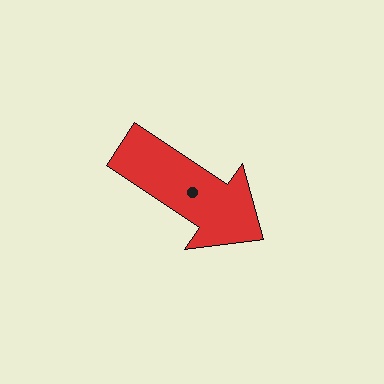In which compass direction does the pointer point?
Southeast.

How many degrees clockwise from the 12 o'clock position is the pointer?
Approximately 124 degrees.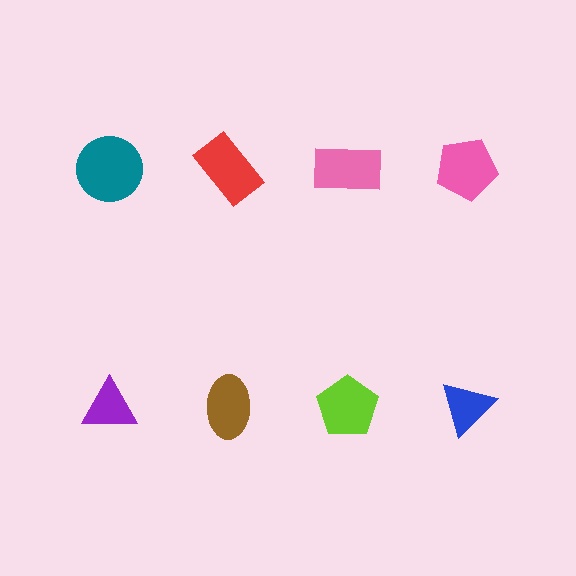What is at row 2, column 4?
A blue triangle.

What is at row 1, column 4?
A pink pentagon.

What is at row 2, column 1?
A purple triangle.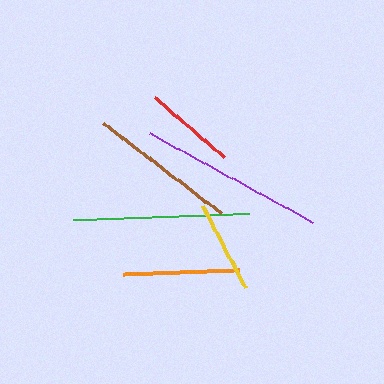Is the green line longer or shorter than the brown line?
The green line is longer than the brown line.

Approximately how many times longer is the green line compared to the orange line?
The green line is approximately 1.5 times the length of the orange line.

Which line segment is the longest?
The purple line is the longest at approximately 187 pixels.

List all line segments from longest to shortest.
From longest to shortest: purple, green, brown, orange, yellow, red.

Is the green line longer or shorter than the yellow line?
The green line is longer than the yellow line.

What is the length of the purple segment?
The purple segment is approximately 187 pixels long.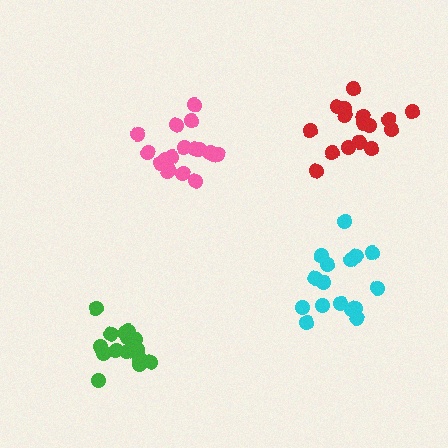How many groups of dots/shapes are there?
There are 4 groups.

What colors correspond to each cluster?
The clusters are colored: cyan, pink, green, red.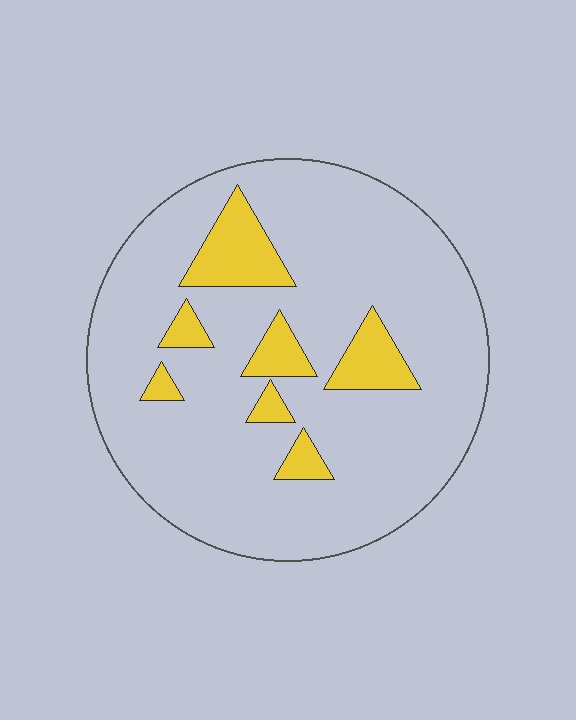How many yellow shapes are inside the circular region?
7.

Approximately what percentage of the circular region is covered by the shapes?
Approximately 15%.